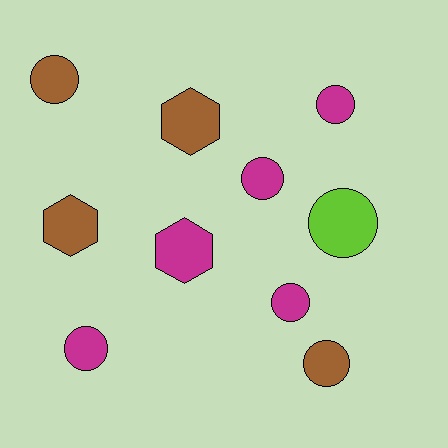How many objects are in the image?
There are 10 objects.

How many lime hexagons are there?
There are no lime hexagons.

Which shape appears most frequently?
Circle, with 7 objects.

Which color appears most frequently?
Magenta, with 5 objects.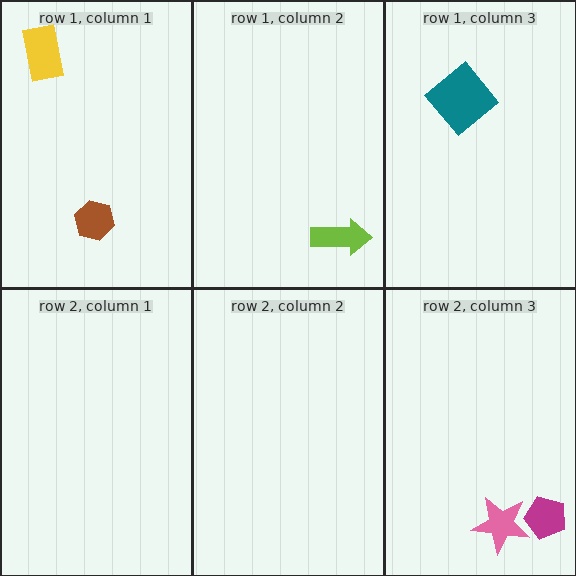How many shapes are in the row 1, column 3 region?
1.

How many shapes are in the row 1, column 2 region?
1.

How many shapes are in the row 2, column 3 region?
2.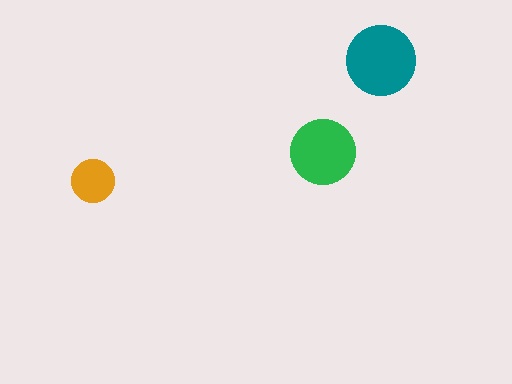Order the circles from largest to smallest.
the teal one, the green one, the orange one.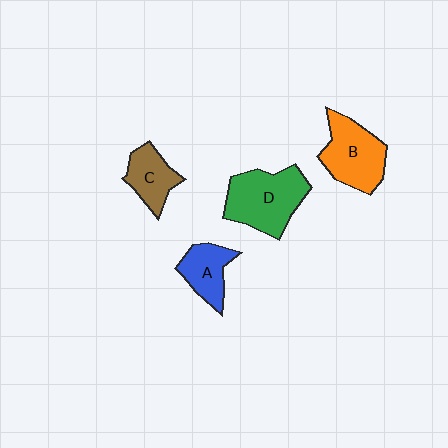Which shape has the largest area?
Shape D (green).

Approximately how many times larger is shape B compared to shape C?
Approximately 1.5 times.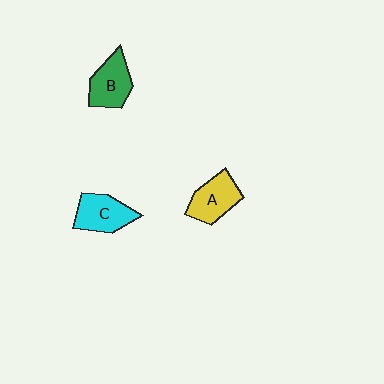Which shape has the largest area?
Shape C (cyan).